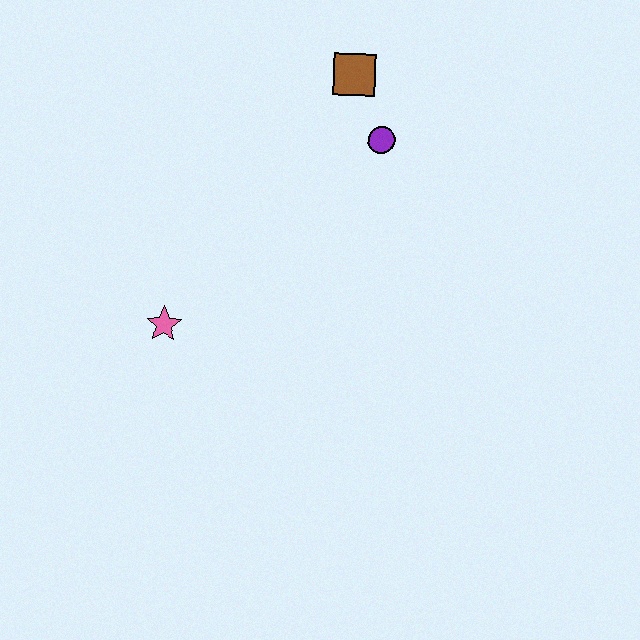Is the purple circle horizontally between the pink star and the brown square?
No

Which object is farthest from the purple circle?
The pink star is farthest from the purple circle.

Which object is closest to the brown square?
The purple circle is closest to the brown square.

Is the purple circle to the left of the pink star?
No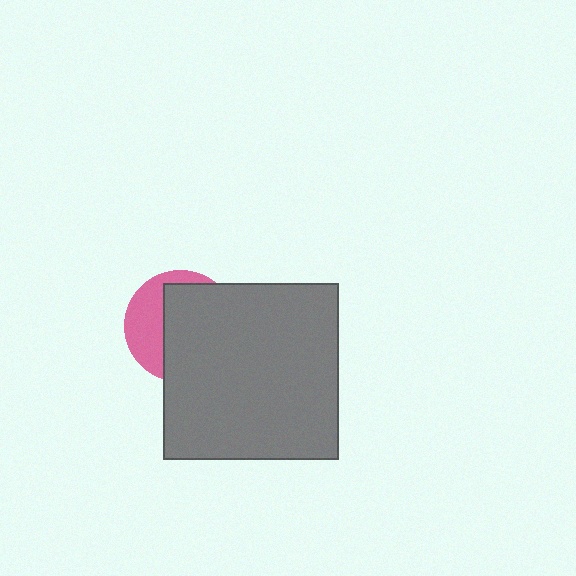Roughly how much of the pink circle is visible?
A small part of it is visible (roughly 37%).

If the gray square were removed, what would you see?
You would see the complete pink circle.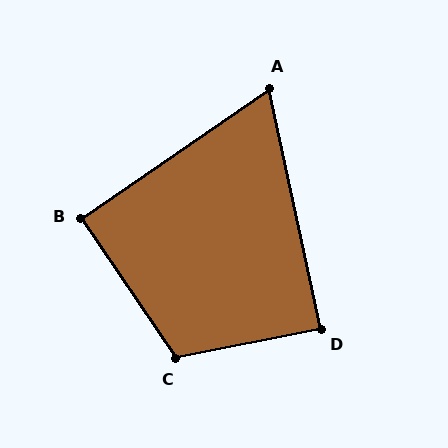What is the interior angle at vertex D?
Approximately 89 degrees (approximately right).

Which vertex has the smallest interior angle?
A, at approximately 68 degrees.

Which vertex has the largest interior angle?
C, at approximately 112 degrees.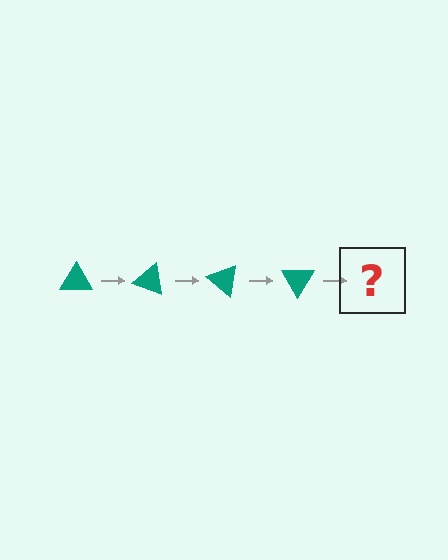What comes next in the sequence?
The next element should be a teal triangle rotated 80 degrees.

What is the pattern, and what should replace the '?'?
The pattern is that the triangle rotates 20 degrees each step. The '?' should be a teal triangle rotated 80 degrees.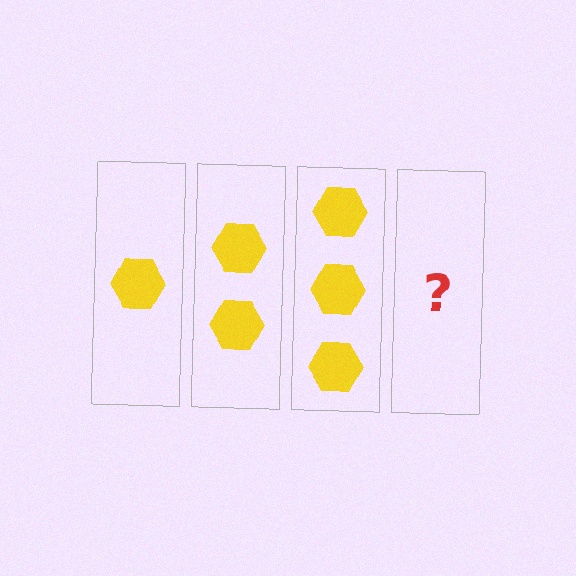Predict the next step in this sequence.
The next step is 4 hexagons.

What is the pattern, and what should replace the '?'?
The pattern is that each step adds one more hexagon. The '?' should be 4 hexagons.